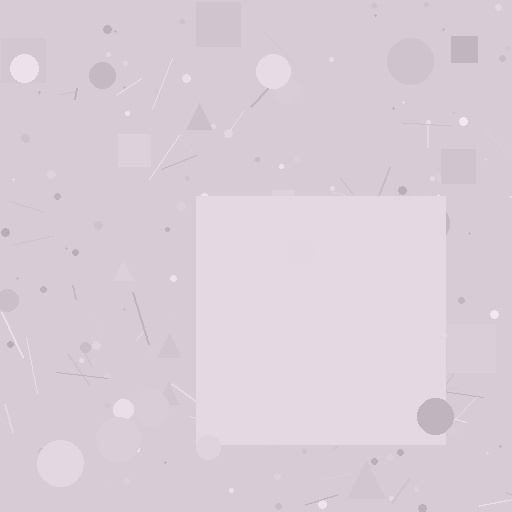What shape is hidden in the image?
A square is hidden in the image.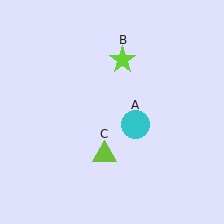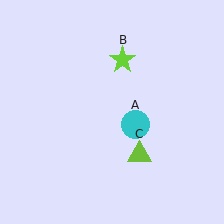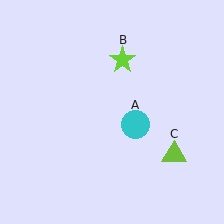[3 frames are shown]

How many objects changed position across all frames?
1 object changed position: lime triangle (object C).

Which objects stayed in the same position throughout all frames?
Cyan circle (object A) and lime star (object B) remained stationary.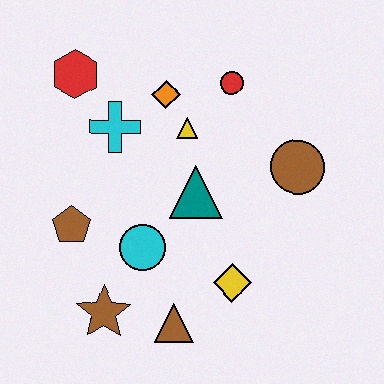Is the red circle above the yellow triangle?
Yes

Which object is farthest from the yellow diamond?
The red hexagon is farthest from the yellow diamond.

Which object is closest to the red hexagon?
The cyan cross is closest to the red hexagon.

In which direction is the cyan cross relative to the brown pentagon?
The cyan cross is above the brown pentagon.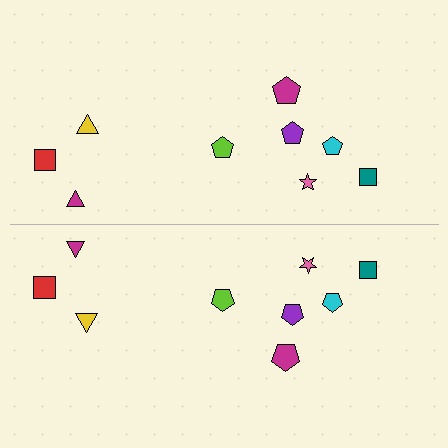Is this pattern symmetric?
Yes, this pattern has bilateral (reflection) symmetry.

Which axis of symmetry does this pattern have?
The pattern has a horizontal axis of symmetry running through the center of the image.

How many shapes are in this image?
There are 18 shapes in this image.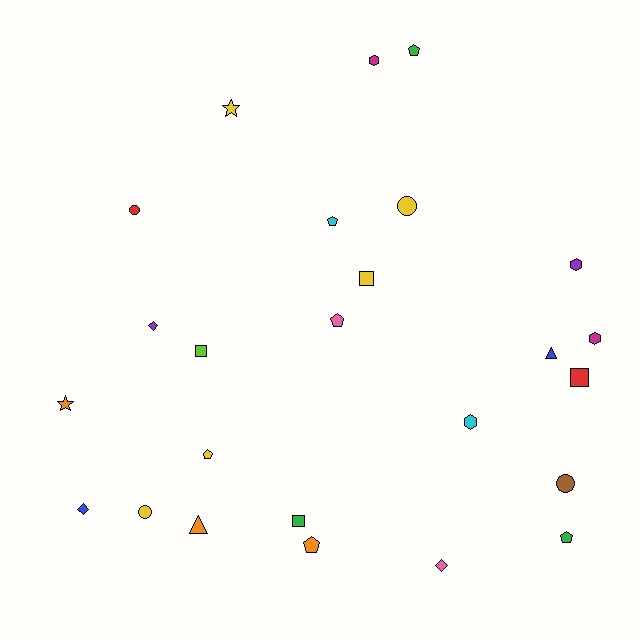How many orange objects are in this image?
There are 3 orange objects.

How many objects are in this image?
There are 25 objects.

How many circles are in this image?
There are 4 circles.